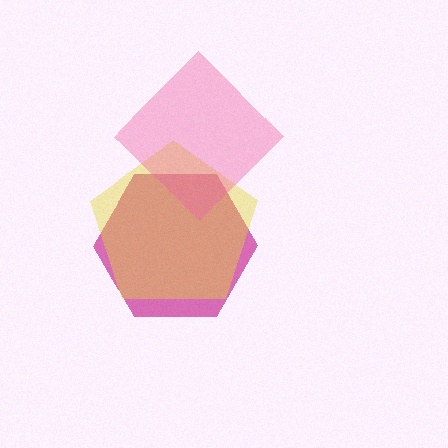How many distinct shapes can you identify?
There are 3 distinct shapes: a magenta hexagon, a yellow pentagon, a pink diamond.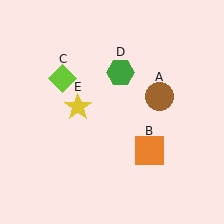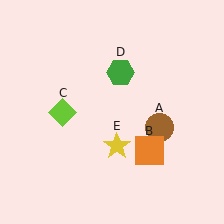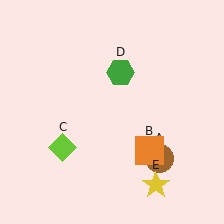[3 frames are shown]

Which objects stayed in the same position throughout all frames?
Orange square (object B) and green hexagon (object D) remained stationary.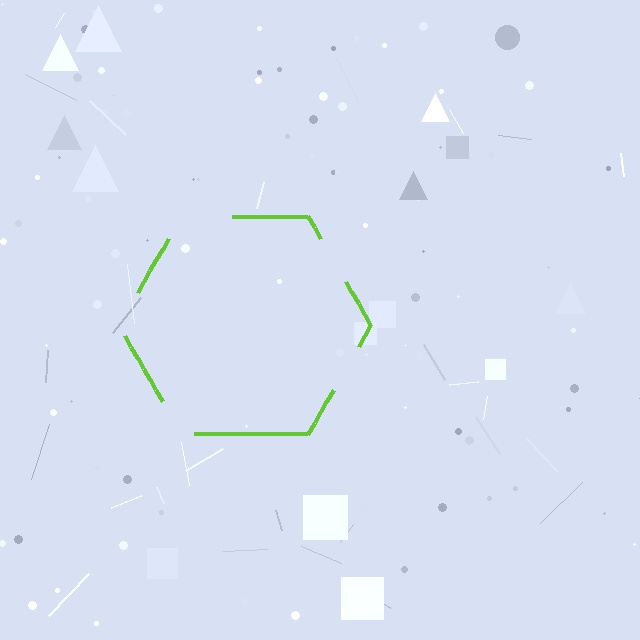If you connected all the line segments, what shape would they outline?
They would outline a hexagon.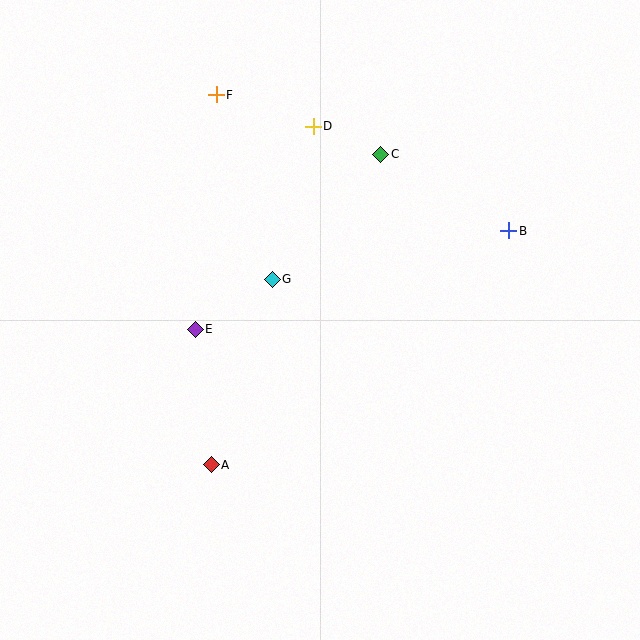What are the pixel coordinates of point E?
Point E is at (195, 329).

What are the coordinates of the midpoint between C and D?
The midpoint between C and D is at (347, 140).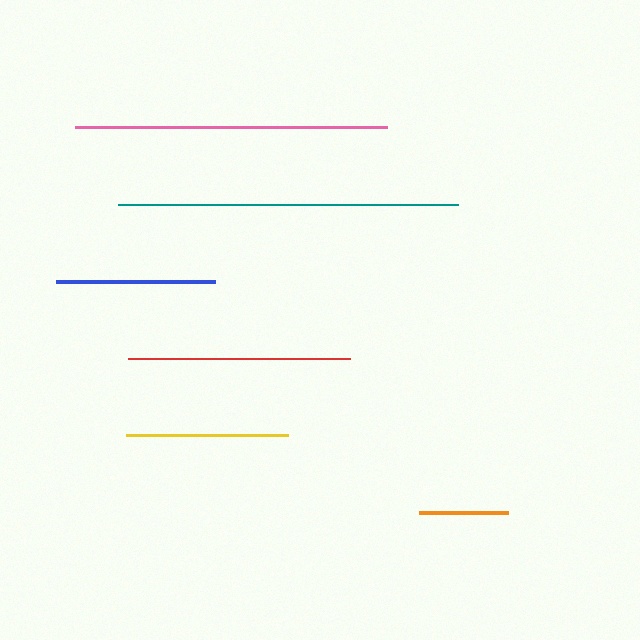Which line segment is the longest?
The teal line is the longest at approximately 340 pixels.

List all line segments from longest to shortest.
From longest to shortest: teal, pink, red, yellow, blue, orange.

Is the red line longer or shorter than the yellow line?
The red line is longer than the yellow line.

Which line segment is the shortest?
The orange line is the shortest at approximately 89 pixels.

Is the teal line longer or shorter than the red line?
The teal line is longer than the red line.